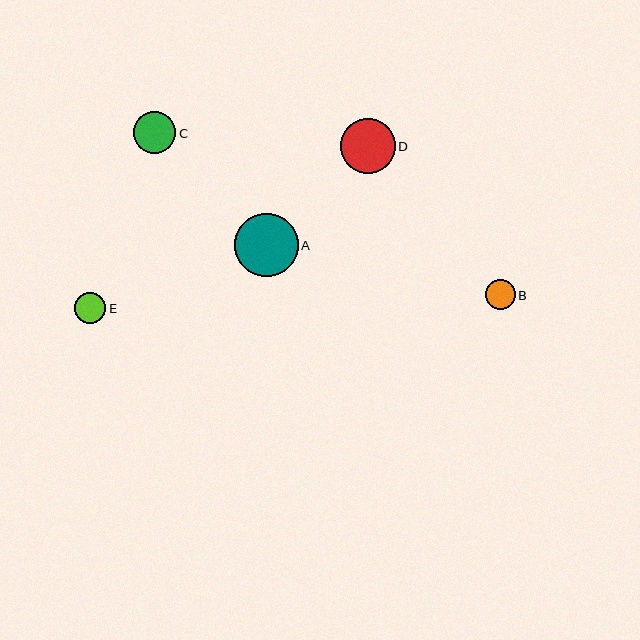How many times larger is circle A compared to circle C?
Circle A is approximately 1.5 times the size of circle C.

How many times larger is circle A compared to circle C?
Circle A is approximately 1.5 times the size of circle C.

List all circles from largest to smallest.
From largest to smallest: A, D, C, E, B.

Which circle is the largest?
Circle A is the largest with a size of approximately 63 pixels.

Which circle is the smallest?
Circle B is the smallest with a size of approximately 29 pixels.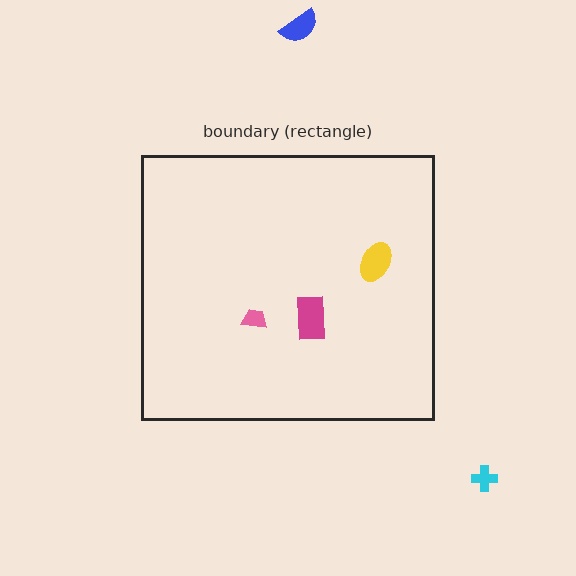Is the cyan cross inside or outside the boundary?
Outside.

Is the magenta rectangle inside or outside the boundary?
Inside.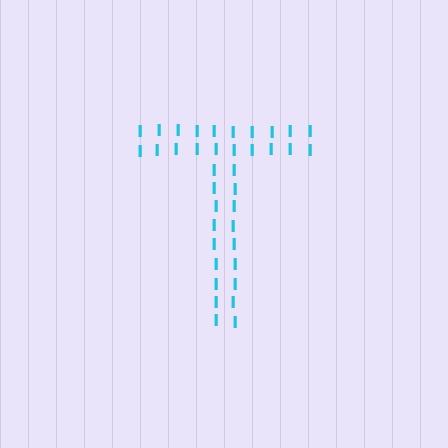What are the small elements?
The small elements are letter I's.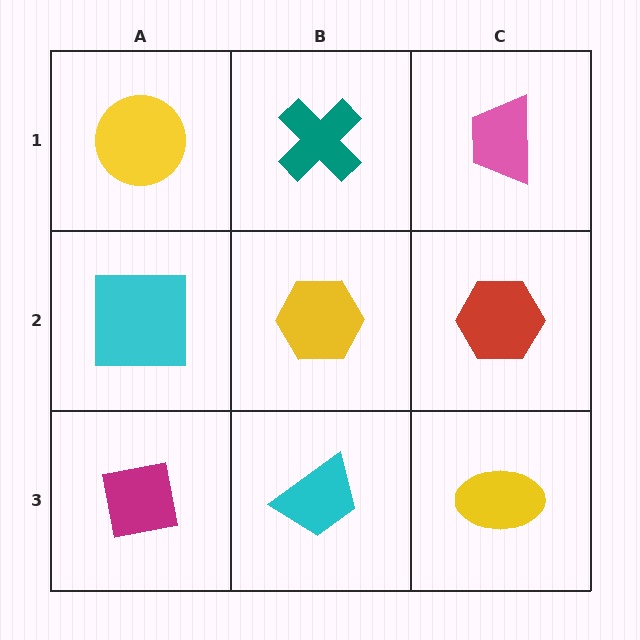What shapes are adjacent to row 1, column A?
A cyan square (row 2, column A), a teal cross (row 1, column B).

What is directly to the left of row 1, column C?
A teal cross.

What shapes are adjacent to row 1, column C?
A red hexagon (row 2, column C), a teal cross (row 1, column B).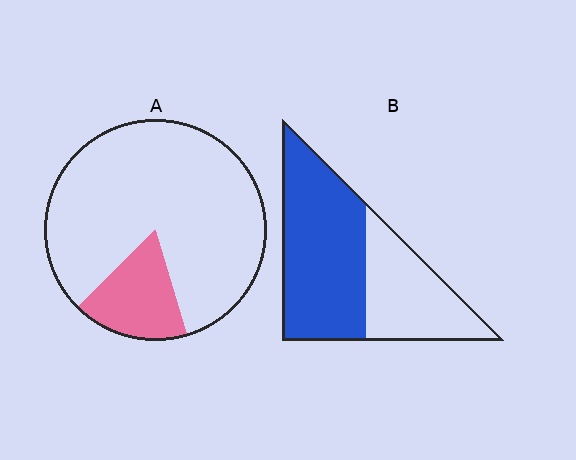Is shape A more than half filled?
No.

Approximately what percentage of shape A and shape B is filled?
A is approximately 15% and B is approximately 60%.